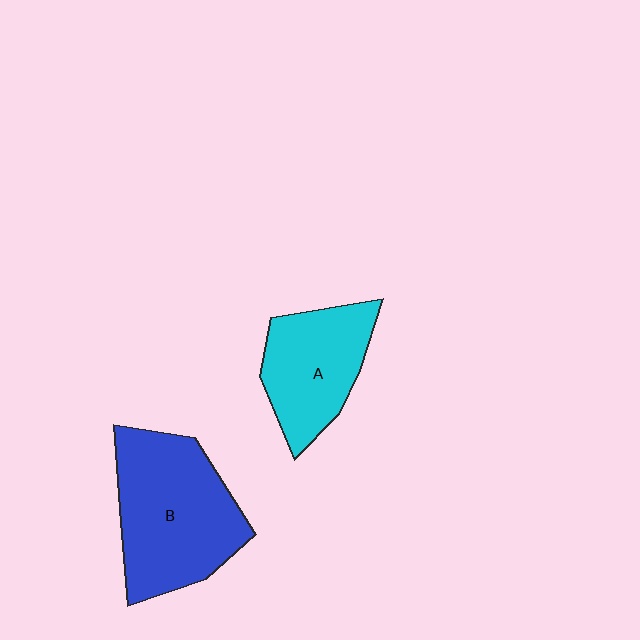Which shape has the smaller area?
Shape A (cyan).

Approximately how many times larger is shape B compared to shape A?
Approximately 1.5 times.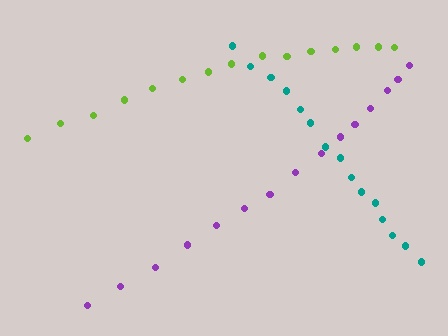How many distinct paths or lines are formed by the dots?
There are 3 distinct paths.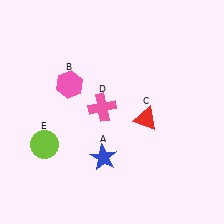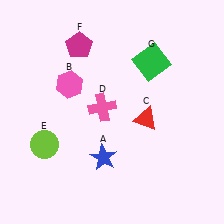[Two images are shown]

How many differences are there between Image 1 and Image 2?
There are 2 differences between the two images.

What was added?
A magenta pentagon (F), a green square (G) were added in Image 2.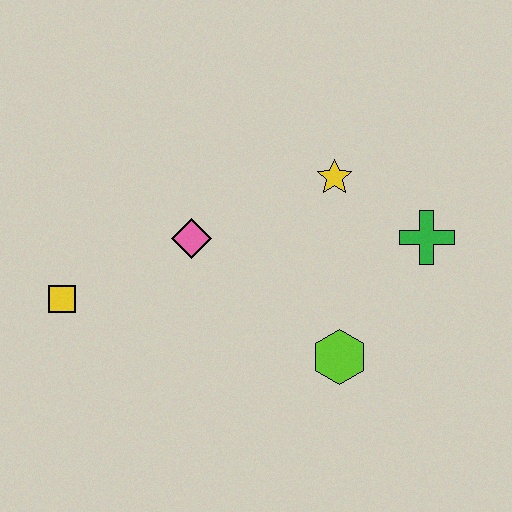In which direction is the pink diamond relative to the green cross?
The pink diamond is to the left of the green cross.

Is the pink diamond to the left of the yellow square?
No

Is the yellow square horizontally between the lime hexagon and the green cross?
No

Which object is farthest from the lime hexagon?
The yellow square is farthest from the lime hexagon.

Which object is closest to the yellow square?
The pink diamond is closest to the yellow square.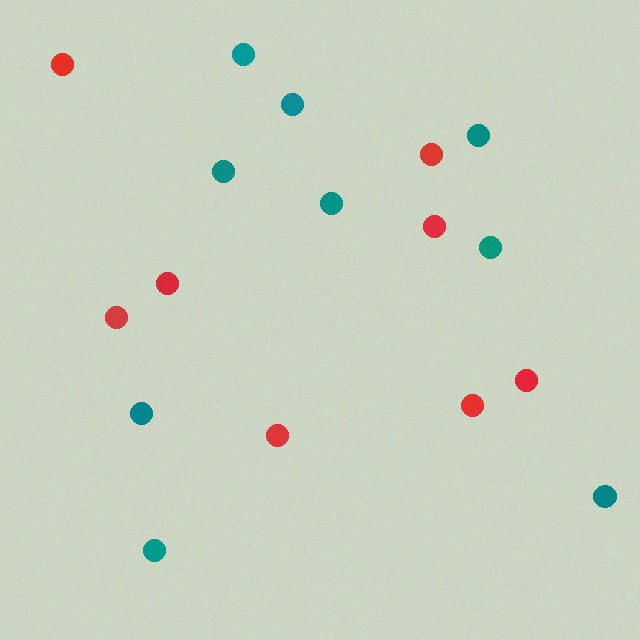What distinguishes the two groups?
There are 2 groups: one group of red circles (8) and one group of teal circles (9).